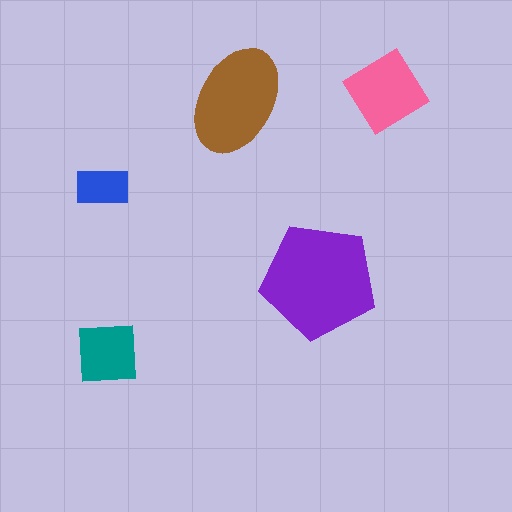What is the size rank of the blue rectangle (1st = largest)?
5th.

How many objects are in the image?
There are 5 objects in the image.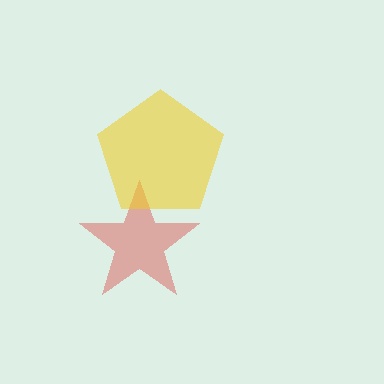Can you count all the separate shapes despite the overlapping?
Yes, there are 2 separate shapes.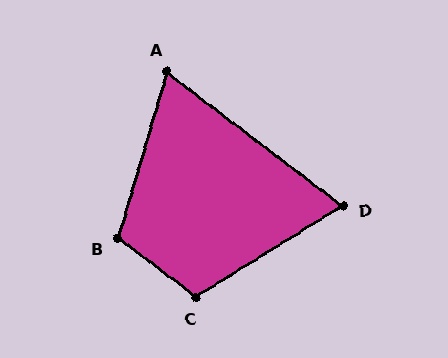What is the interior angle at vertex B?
Approximately 111 degrees (obtuse).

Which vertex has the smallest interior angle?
A, at approximately 69 degrees.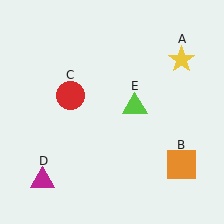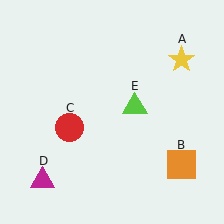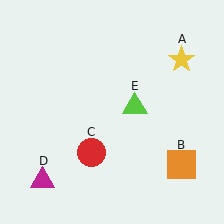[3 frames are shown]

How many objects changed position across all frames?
1 object changed position: red circle (object C).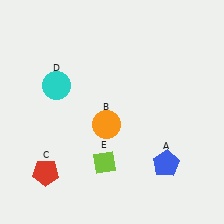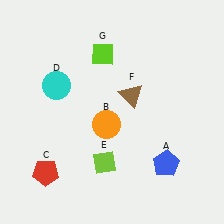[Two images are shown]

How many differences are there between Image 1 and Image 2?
There are 2 differences between the two images.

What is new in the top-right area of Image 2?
A brown triangle (F) was added in the top-right area of Image 2.